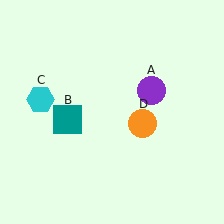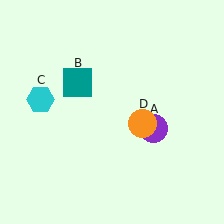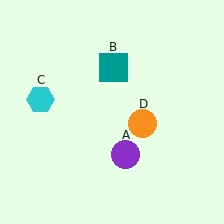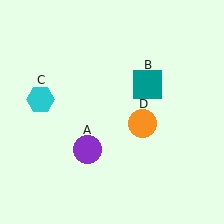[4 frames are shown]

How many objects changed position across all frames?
2 objects changed position: purple circle (object A), teal square (object B).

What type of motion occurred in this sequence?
The purple circle (object A), teal square (object B) rotated clockwise around the center of the scene.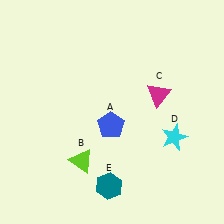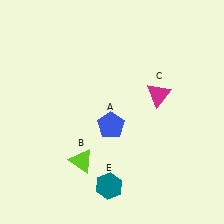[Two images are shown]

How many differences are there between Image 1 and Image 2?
There is 1 difference between the two images.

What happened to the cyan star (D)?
The cyan star (D) was removed in Image 2. It was in the bottom-right area of Image 1.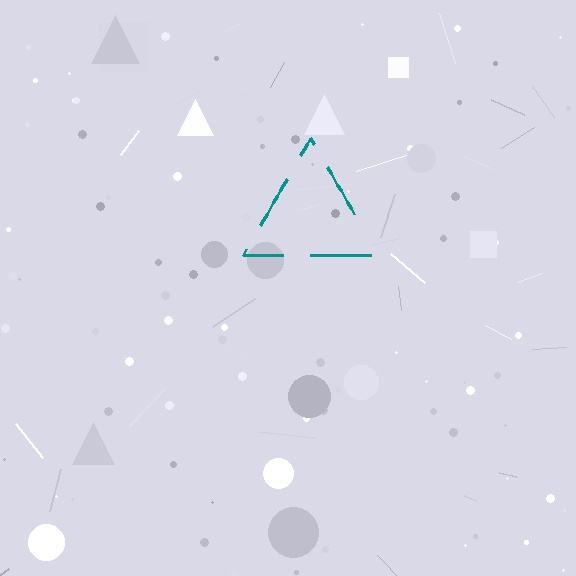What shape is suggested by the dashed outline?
The dashed outline suggests a triangle.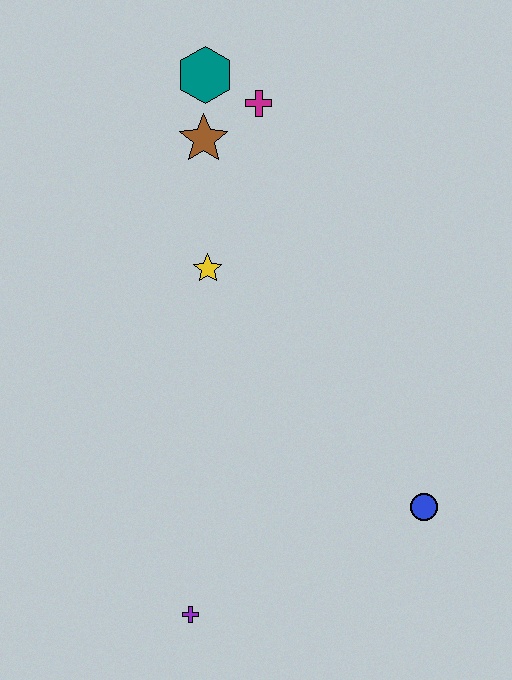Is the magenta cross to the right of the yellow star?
Yes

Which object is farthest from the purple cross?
The teal hexagon is farthest from the purple cross.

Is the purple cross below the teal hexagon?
Yes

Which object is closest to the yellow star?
The brown star is closest to the yellow star.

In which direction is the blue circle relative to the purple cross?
The blue circle is to the right of the purple cross.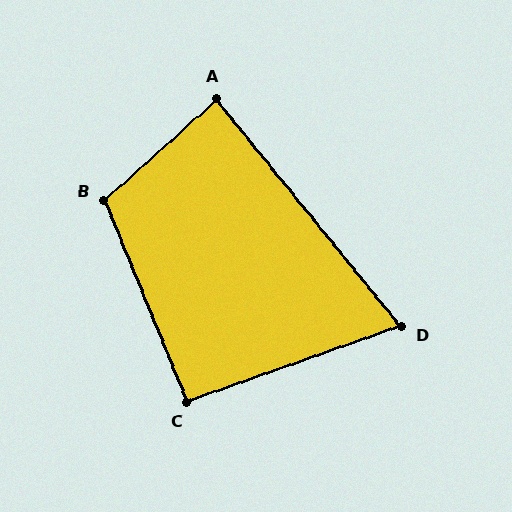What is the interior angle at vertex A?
Approximately 87 degrees (approximately right).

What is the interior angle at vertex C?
Approximately 93 degrees (approximately right).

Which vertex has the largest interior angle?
B, at approximately 110 degrees.